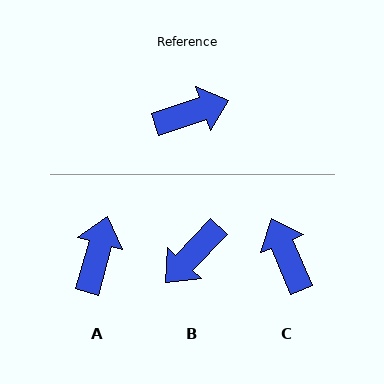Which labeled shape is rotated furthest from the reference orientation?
B, about 152 degrees away.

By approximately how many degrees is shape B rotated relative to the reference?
Approximately 152 degrees clockwise.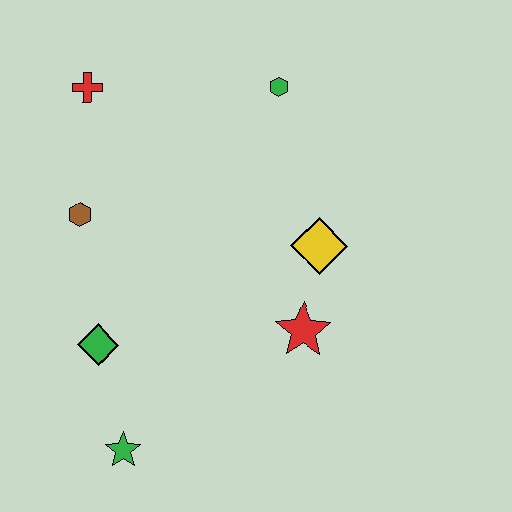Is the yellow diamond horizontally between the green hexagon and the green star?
No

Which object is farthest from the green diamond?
The green hexagon is farthest from the green diamond.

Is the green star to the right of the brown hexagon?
Yes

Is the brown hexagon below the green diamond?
No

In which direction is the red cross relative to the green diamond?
The red cross is above the green diamond.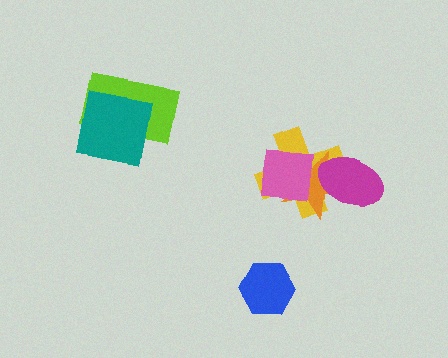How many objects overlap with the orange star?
3 objects overlap with the orange star.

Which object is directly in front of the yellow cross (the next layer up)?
The orange star is directly in front of the yellow cross.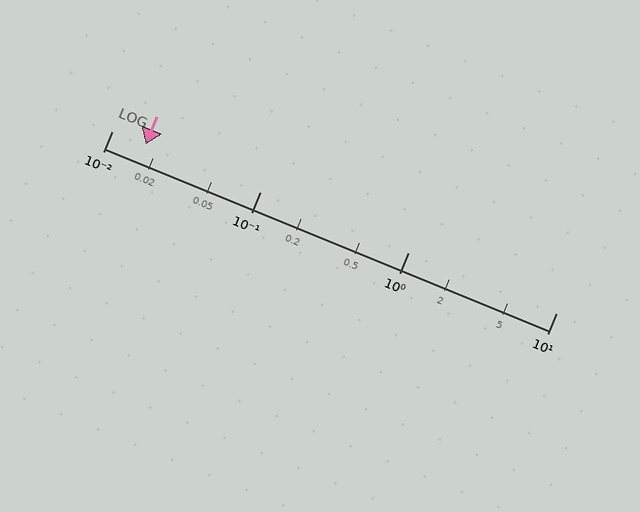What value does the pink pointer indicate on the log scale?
The pointer indicates approximately 0.017.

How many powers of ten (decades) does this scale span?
The scale spans 3 decades, from 0.01 to 10.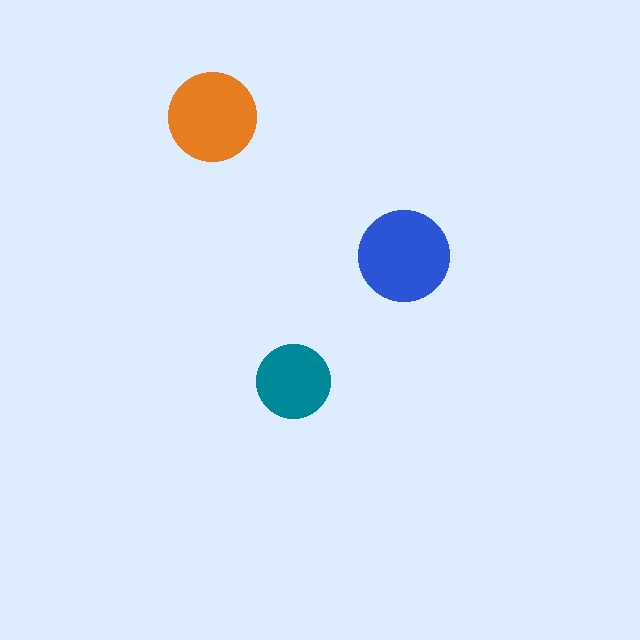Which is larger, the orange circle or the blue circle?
The blue one.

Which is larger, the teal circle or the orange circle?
The orange one.